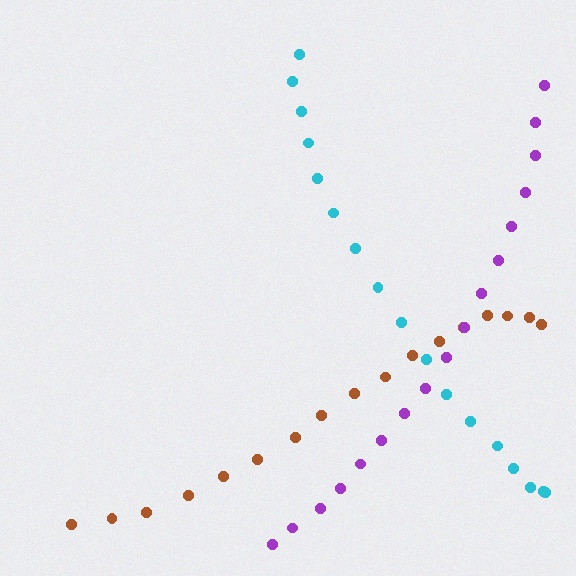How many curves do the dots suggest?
There are 3 distinct paths.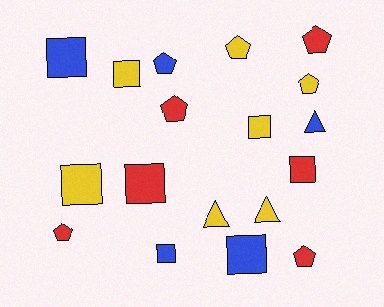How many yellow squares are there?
There are 3 yellow squares.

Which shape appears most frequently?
Square, with 8 objects.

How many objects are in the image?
There are 18 objects.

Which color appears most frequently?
Yellow, with 7 objects.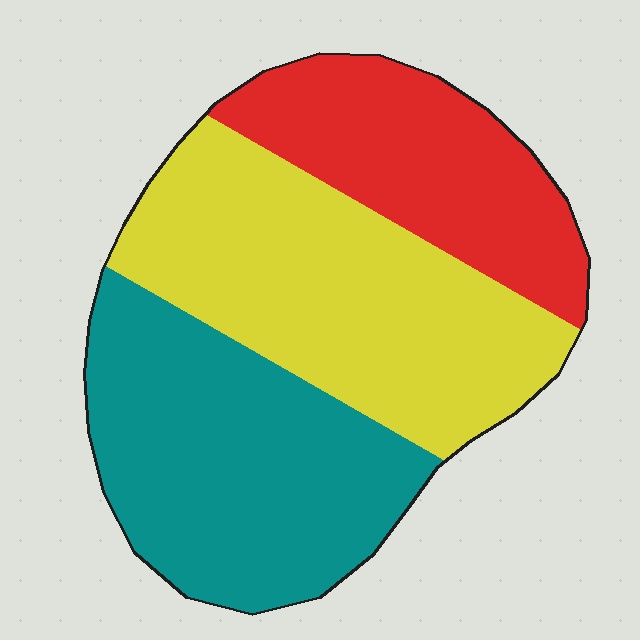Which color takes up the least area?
Red, at roughly 25%.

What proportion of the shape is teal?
Teal covers about 35% of the shape.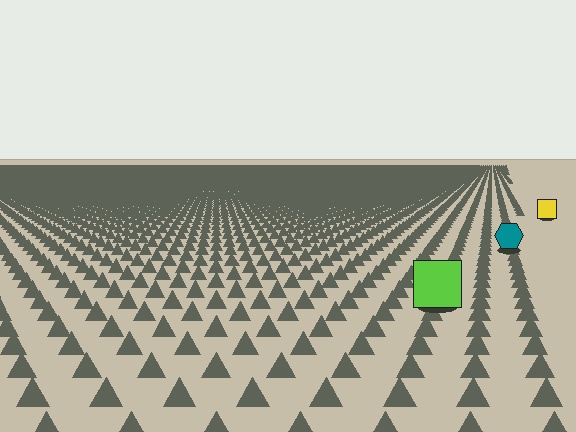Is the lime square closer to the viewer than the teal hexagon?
Yes. The lime square is closer — you can tell from the texture gradient: the ground texture is coarser near it.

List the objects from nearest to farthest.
From nearest to farthest: the lime square, the teal hexagon, the yellow square.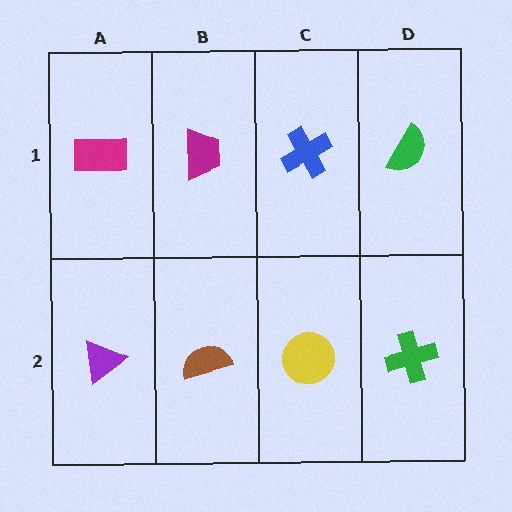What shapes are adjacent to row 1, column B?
A brown semicircle (row 2, column B), a magenta rectangle (row 1, column A), a blue cross (row 1, column C).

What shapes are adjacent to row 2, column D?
A green semicircle (row 1, column D), a yellow circle (row 2, column C).